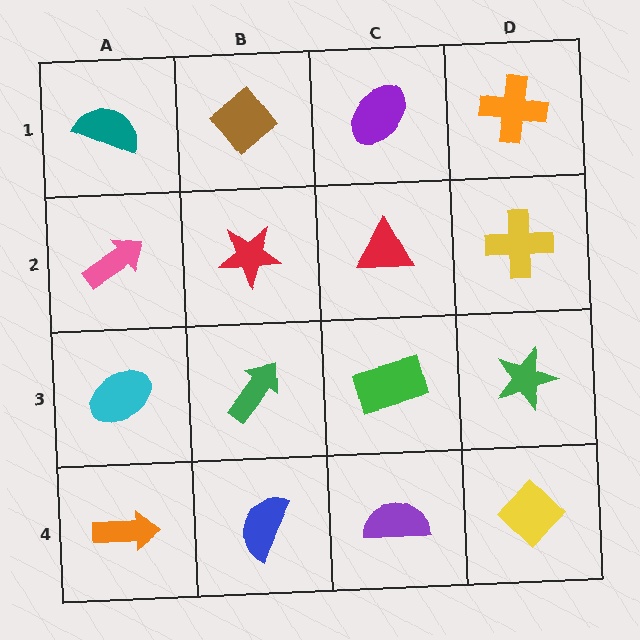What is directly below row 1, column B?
A red star.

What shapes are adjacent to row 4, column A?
A cyan ellipse (row 3, column A), a blue semicircle (row 4, column B).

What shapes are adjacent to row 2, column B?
A brown diamond (row 1, column B), a green arrow (row 3, column B), a pink arrow (row 2, column A), a red triangle (row 2, column C).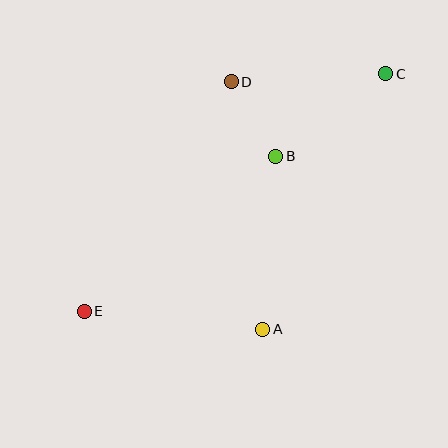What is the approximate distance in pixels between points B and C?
The distance between B and C is approximately 138 pixels.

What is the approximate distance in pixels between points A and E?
The distance between A and E is approximately 179 pixels.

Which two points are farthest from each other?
Points C and E are farthest from each other.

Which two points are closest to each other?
Points B and D are closest to each other.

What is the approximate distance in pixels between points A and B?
The distance between A and B is approximately 174 pixels.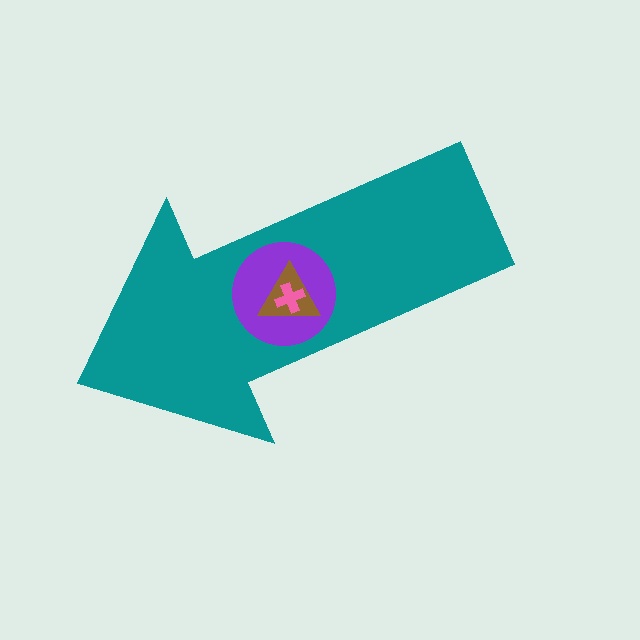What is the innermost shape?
The pink cross.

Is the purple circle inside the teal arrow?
Yes.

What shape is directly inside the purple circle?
The brown triangle.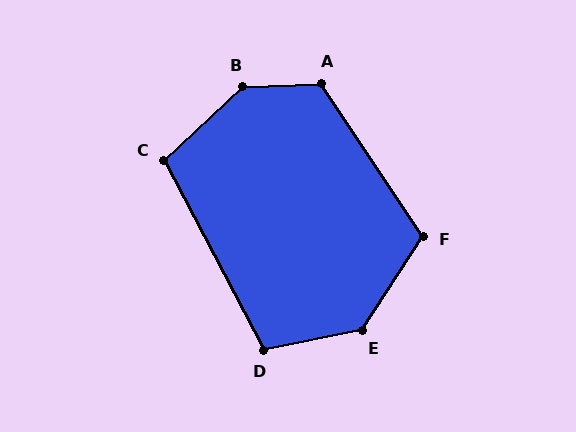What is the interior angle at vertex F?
Approximately 114 degrees (obtuse).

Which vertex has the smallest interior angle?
C, at approximately 105 degrees.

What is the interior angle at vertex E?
Approximately 134 degrees (obtuse).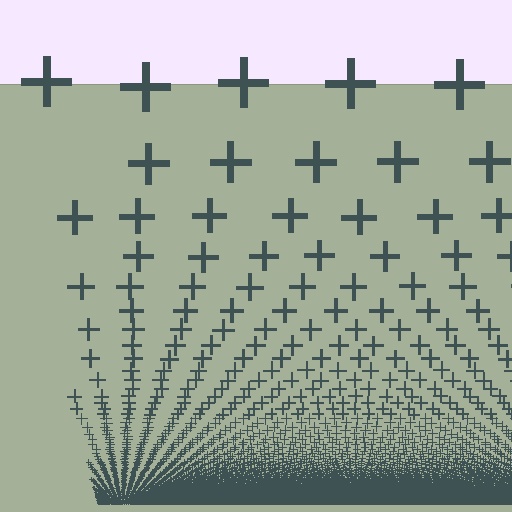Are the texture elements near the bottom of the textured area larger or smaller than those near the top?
Smaller. The gradient is inverted — elements near the bottom are smaller and denser.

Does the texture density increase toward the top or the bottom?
Density increases toward the bottom.